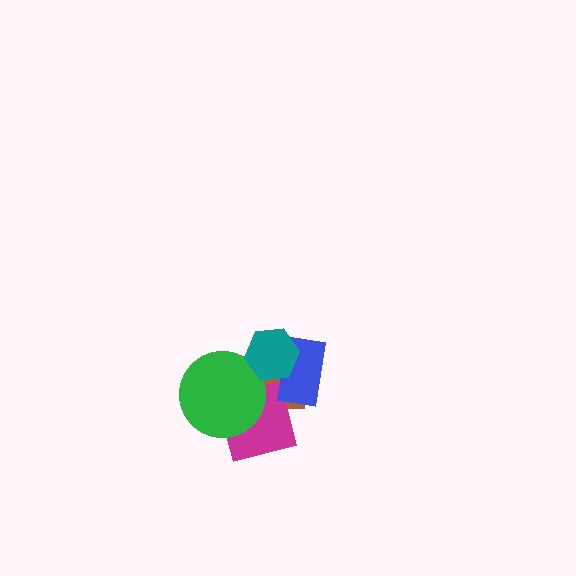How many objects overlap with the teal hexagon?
3 objects overlap with the teal hexagon.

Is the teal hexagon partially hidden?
No, no other shape covers it.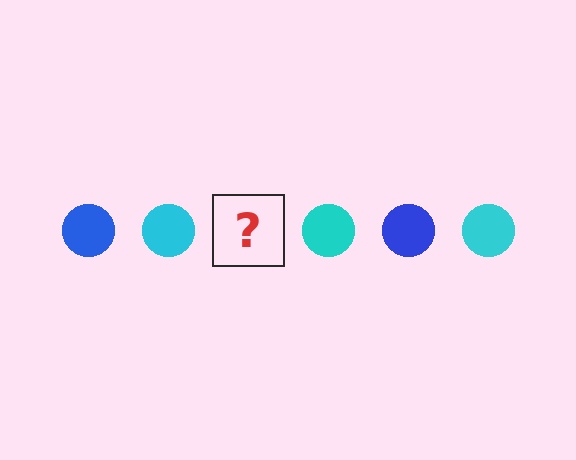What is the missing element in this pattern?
The missing element is a blue circle.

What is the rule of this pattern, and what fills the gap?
The rule is that the pattern cycles through blue, cyan circles. The gap should be filled with a blue circle.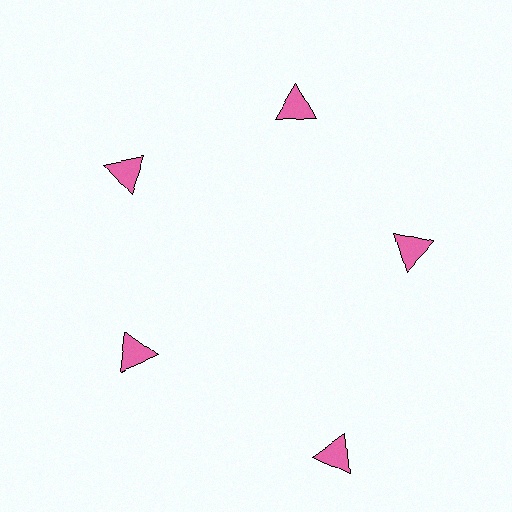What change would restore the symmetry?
The symmetry would be restored by moving it inward, back onto the ring so that all 5 triangles sit at equal angles and equal distance from the center.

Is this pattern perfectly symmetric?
No. The 5 pink triangles are arranged in a ring, but one element near the 5 o'clock position is pushed outward from the center, breaking the 5-fold rotational symmetry.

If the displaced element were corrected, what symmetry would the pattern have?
It would have 5-fold rotational symmetry — the pattern would map onto itself every 72 degrees.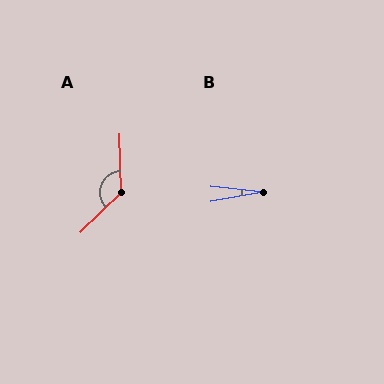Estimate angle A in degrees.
Approximately 133 degrees.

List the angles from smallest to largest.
B (16°), A (133°).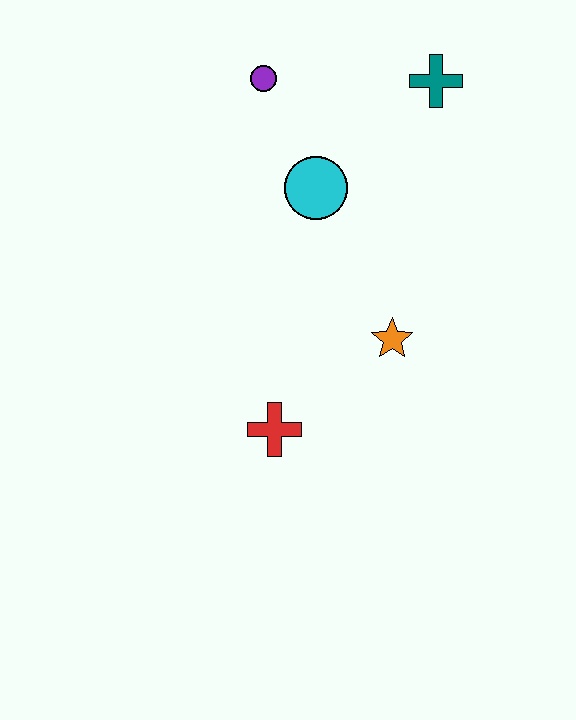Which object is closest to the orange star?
The red cross is closest to the orange star.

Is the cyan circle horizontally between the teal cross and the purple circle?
Yes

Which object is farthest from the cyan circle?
The red cross is farthest from the cyan circle.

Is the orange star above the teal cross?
No